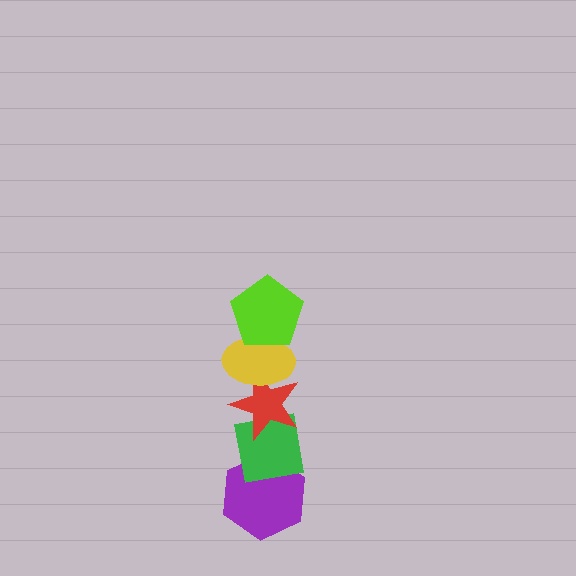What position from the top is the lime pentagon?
The lime pentagon is 1st from the top.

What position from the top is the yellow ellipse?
The yellow ellipse is 2nd from the top.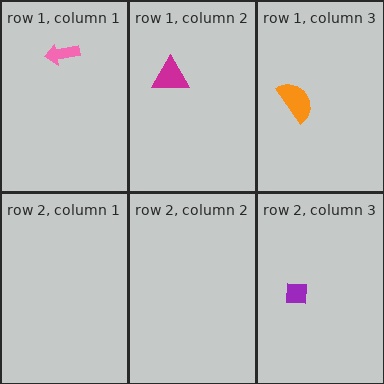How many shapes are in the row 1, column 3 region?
1.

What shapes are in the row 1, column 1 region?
The pink arrow.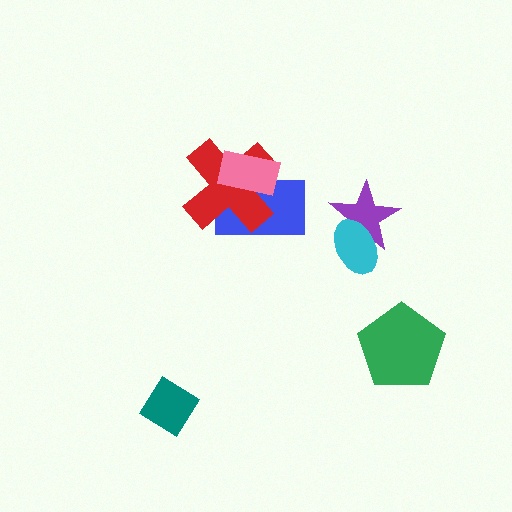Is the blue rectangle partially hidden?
Yes, it is partially covered by another shape.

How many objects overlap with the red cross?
2 objects overlap with the red cross.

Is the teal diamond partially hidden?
No, no other shape covers it.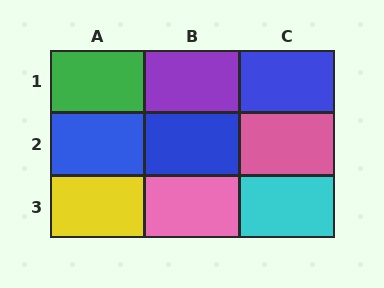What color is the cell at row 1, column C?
Blue.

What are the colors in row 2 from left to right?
Blue, blue, pink.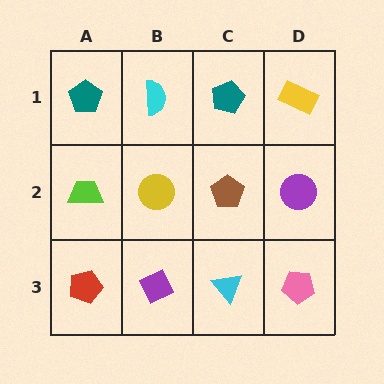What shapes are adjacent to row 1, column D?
A purple circle (row 2, column D), a teal pentagon (row 1, column C).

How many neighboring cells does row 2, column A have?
3.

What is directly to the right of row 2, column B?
A brown pentagon.